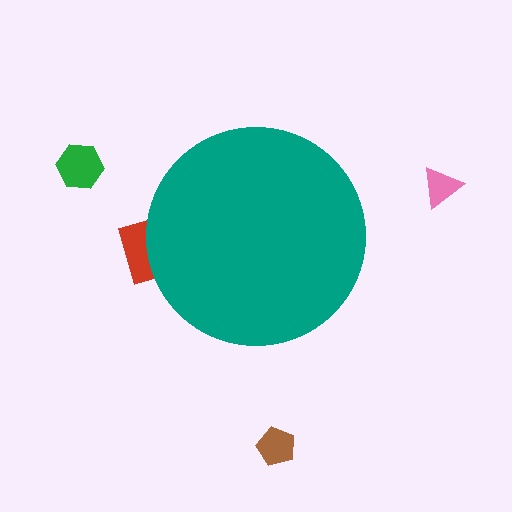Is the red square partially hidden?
Yes, the red square is partially hidden behind the teal circle.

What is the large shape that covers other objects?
A teal circle.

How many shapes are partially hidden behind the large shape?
1 shape is partially hidden.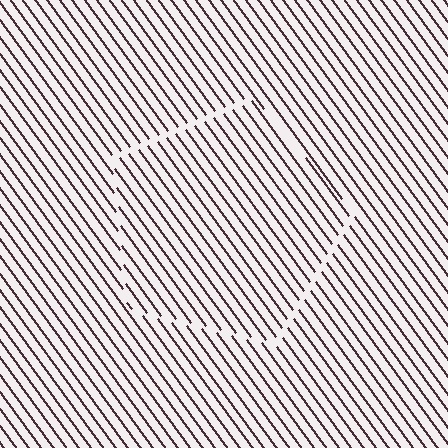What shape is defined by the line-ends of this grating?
An illusory pentagon. The interior of the shape contains the same grating, shifted by half a period — the contour is defined by the phase discontinuity where line-ends from the inner and outer gratings abut.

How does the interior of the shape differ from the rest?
The interior of the shape contains the same grating, shifted by half a period — the contour is defined by the phase discontinuity where line-ends from the inner and outer gratings abut.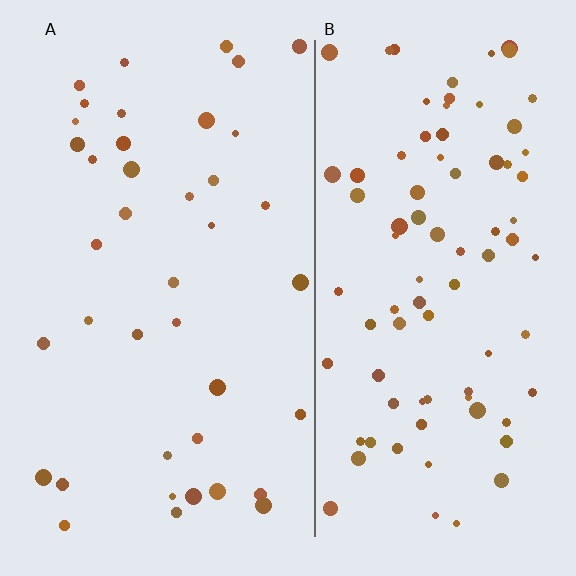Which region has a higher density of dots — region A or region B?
B (the right).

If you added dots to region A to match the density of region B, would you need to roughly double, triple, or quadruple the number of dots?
Approximately double.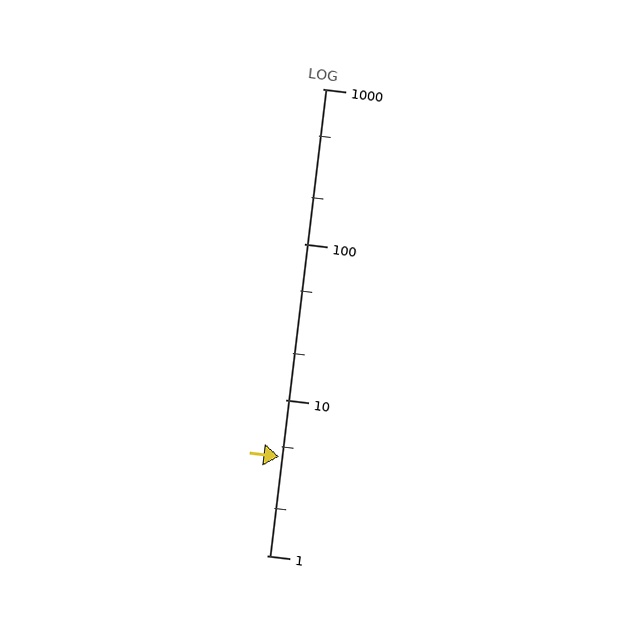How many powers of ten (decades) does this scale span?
The scale spans 3 decades, from 1 to 1000.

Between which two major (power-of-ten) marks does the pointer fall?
The pointer is between 1 and 10.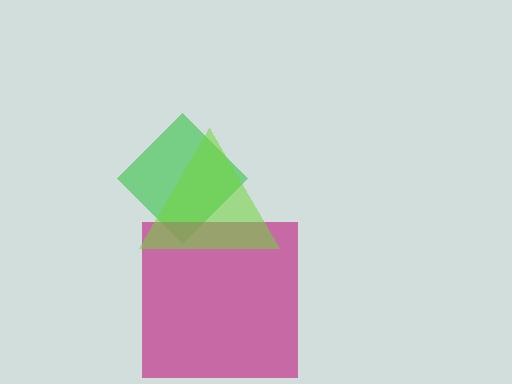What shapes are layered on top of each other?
The layered shapes are: a green diamond, a magenta square, a lime triangle.